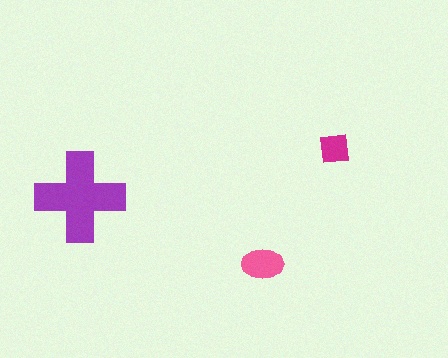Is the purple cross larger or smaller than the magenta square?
Larger.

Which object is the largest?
The purple cross.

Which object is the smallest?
The magenta square.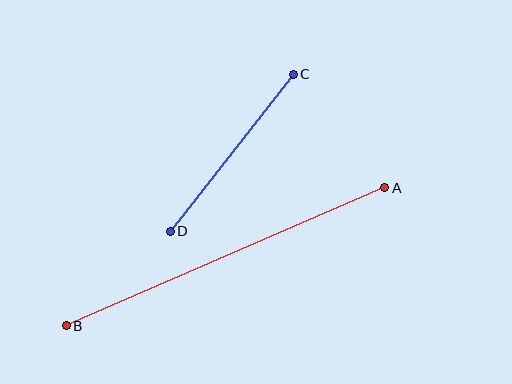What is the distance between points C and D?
The distance is approximately 200 pixels.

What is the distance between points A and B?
The distance is approximately 348 pixels.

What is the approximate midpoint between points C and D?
The midpoint is at approximately (232, 153) pixels.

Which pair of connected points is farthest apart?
Points A and B are farthest apart.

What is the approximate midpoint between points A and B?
The midpoint is at approximately (226, 257) pixels.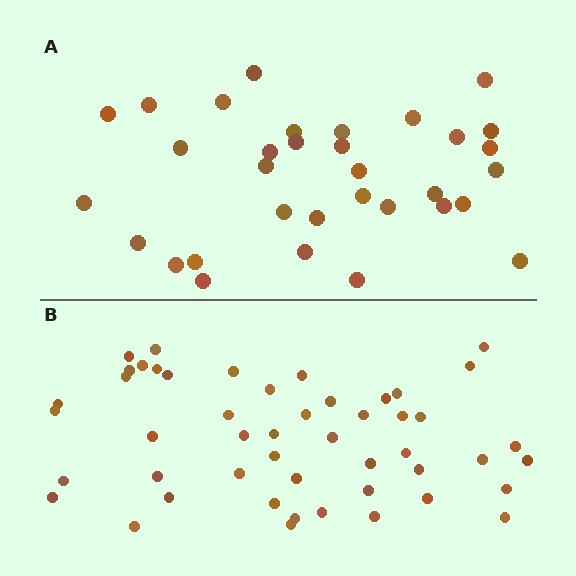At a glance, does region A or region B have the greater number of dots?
Region B (the bottom region) has more dots.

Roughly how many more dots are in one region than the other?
Region B has approximately 15 more dots than region A.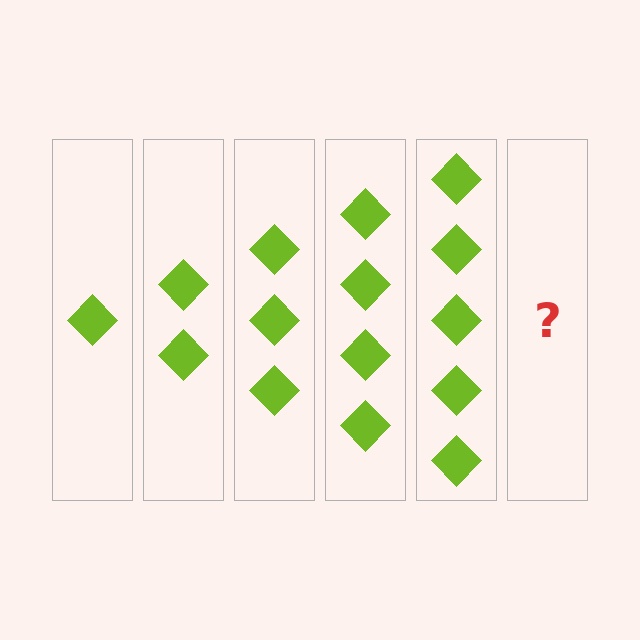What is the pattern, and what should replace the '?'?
The pattern is that each step adds one more diamond. The '?' should be 6 diamonds.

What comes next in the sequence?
The next element should be 6 diamonds.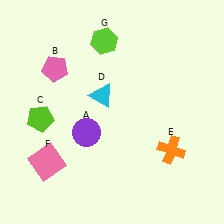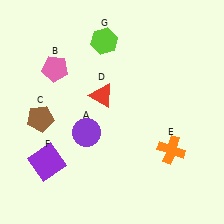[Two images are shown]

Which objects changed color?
C changed from lime to brown. D changed from cyan to red. F changed from pink to purple.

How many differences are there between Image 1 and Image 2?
There are 3 differences between the two images.